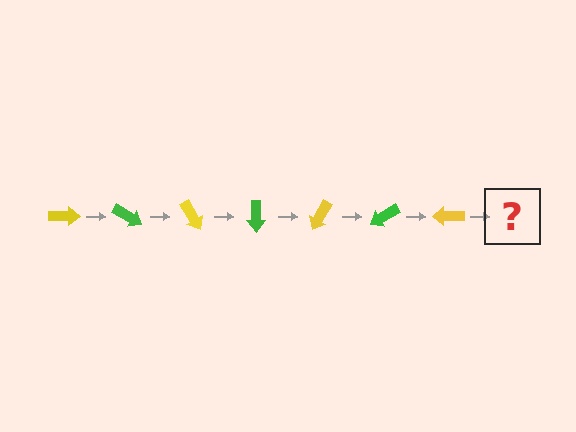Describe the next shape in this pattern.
It should be a green arrow, rotated 210 degrees from the start.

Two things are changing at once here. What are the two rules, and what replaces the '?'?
The two rules are that it rotates 30 degrees each step and the color cycles through yellow and green. The '?' should be a green arrow, rotated 210 degrees from the start.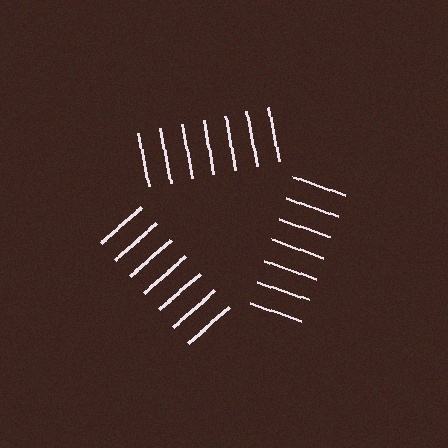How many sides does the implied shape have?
3 sides — the line-ends trace a triangle.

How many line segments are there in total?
21 — 7 along each of the 3 edges.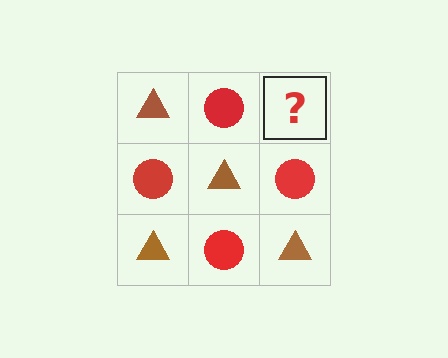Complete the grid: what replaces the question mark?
The question mark should be replaced with a brown triangle.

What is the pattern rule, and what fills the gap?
The rule is that it alternates brown triangle and red circle in a checkerboard pattern. The gap should be filled with a brown triangle.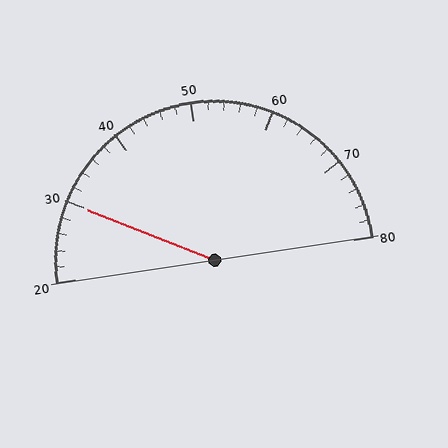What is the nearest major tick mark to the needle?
The nearest major tick mark is 30.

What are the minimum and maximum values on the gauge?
The gauge ranges from 20 to 80.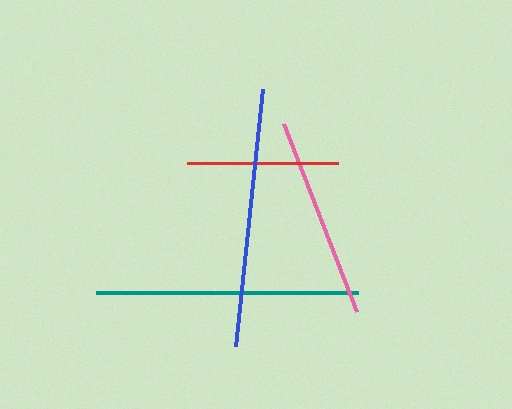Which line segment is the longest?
The teal line is the longest at approximately 263 pixels.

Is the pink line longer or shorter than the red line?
The pink line is longer than the red line.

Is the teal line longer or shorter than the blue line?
The teal line is longer than the blue line.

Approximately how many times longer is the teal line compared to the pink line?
The teal line is approximately 1.3 times the length of the pink line.